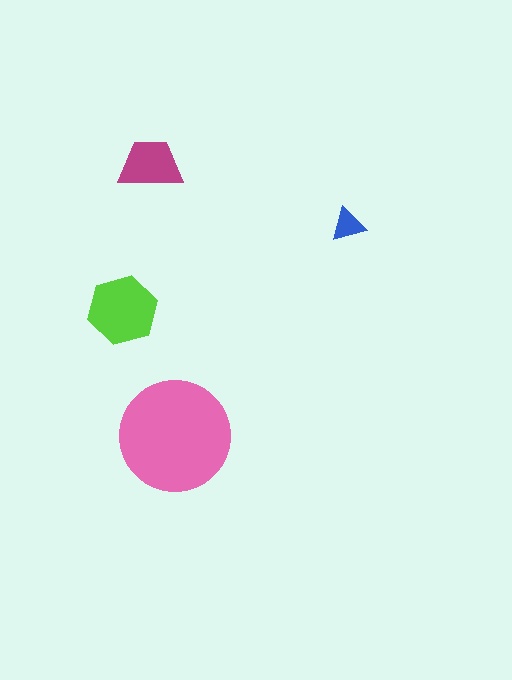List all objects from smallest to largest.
The blue triangle, the magenta trapezoid, the lime hexagon, the pink circle.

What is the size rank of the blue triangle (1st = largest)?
4th.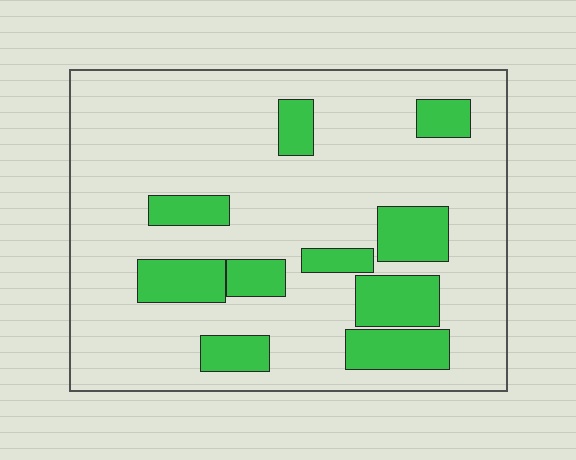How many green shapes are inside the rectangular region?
10.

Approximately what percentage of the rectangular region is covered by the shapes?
Approximately 20%.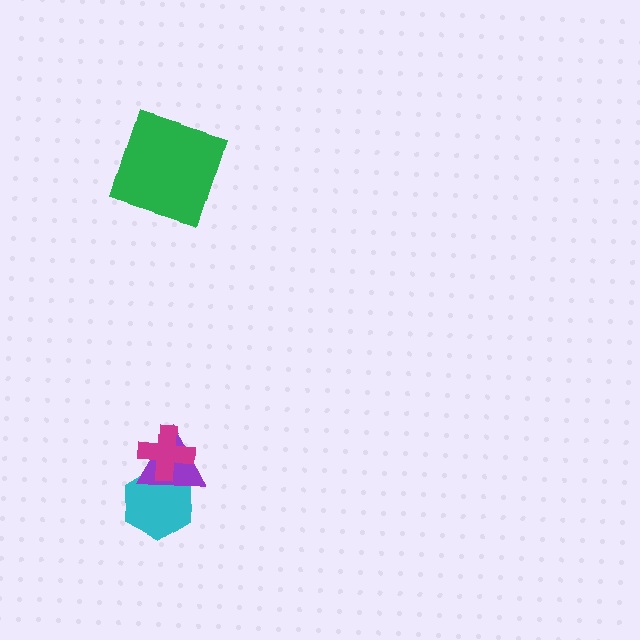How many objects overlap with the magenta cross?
2 objects overlap with the magenta cross.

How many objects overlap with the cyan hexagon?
2 objects overlap with the cyan hexagon.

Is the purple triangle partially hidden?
Yes, it is partially covered by another shape.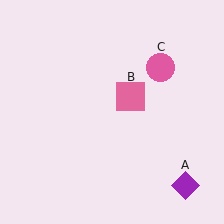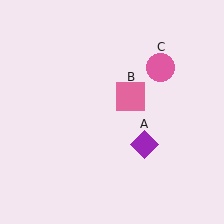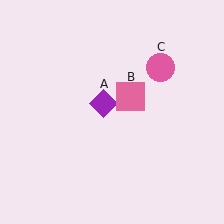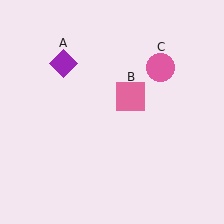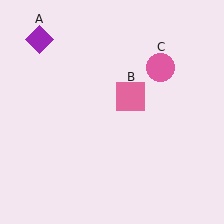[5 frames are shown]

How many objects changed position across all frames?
1 object changed position: purple diamond (object A).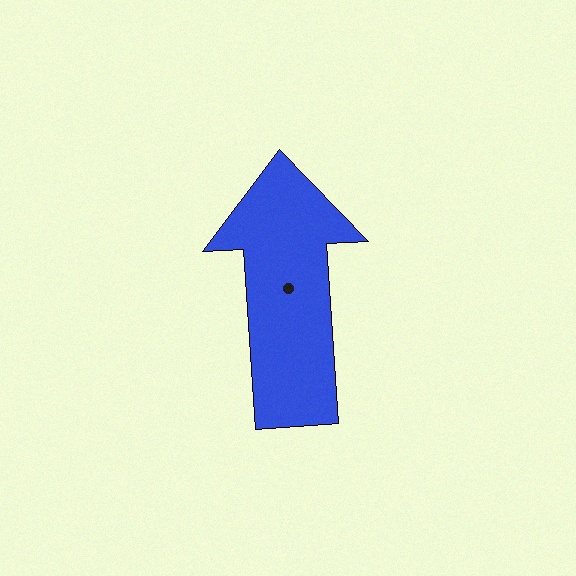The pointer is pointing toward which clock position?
Roughly 12 o'clock.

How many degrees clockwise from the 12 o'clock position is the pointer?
Approximately 356 degrees.